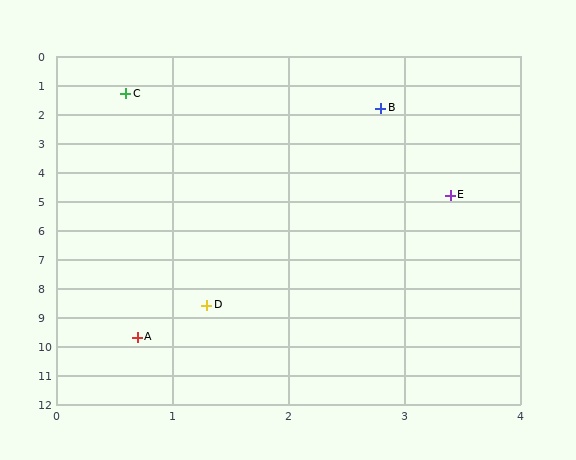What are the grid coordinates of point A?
Point A is at approximately (0.7, 9.7).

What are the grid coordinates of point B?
Point B is at approximately (2.8, 1.8).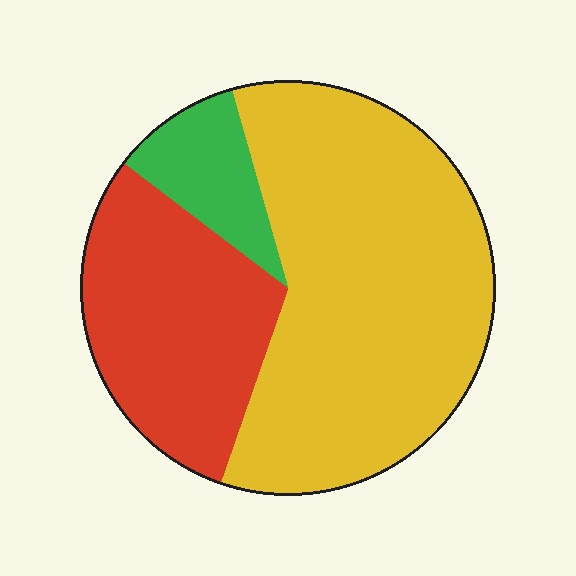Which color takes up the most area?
Yellow, at roughly 60%.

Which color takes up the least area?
Green, at roughly 10%.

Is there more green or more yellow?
Yellow.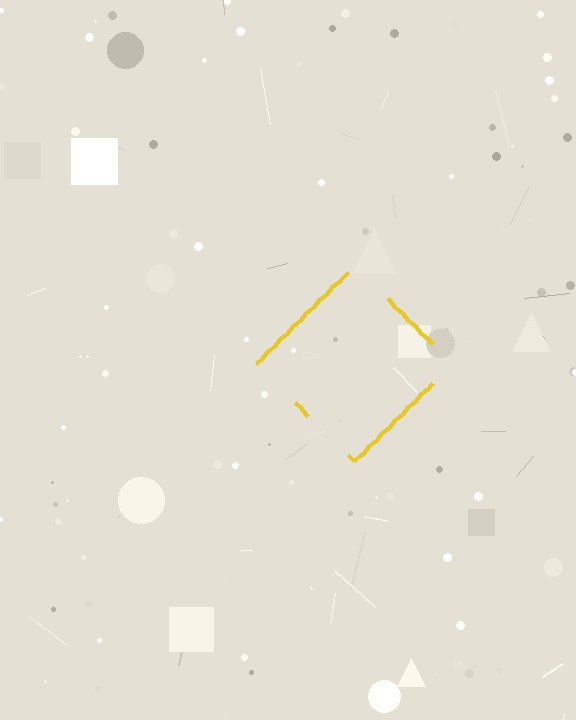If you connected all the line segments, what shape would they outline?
They would outline a diamond.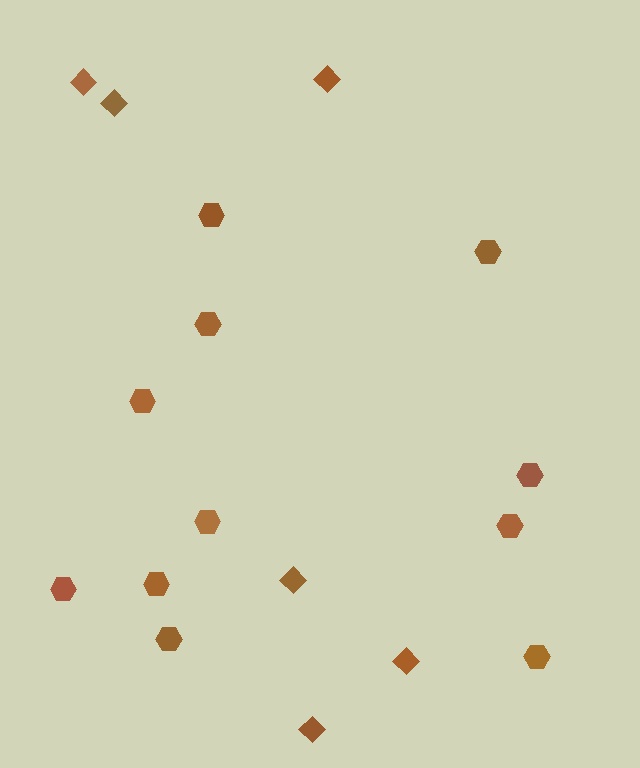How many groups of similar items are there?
There are 2 groups: one group of hexagons (11) and one group of diamonds (6).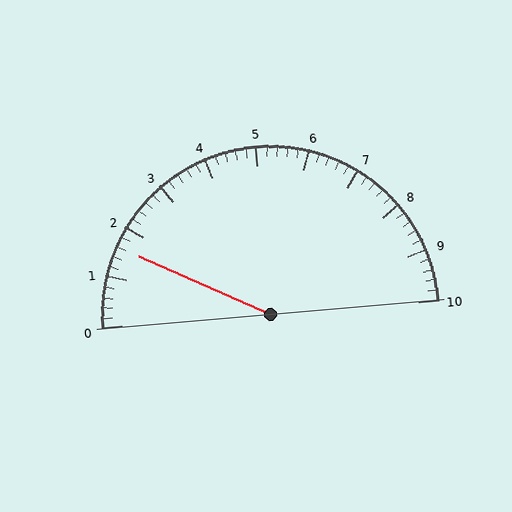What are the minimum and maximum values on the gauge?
The gauge ranges from 0 to 10.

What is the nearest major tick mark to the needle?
The nearest major tick mark is 2.